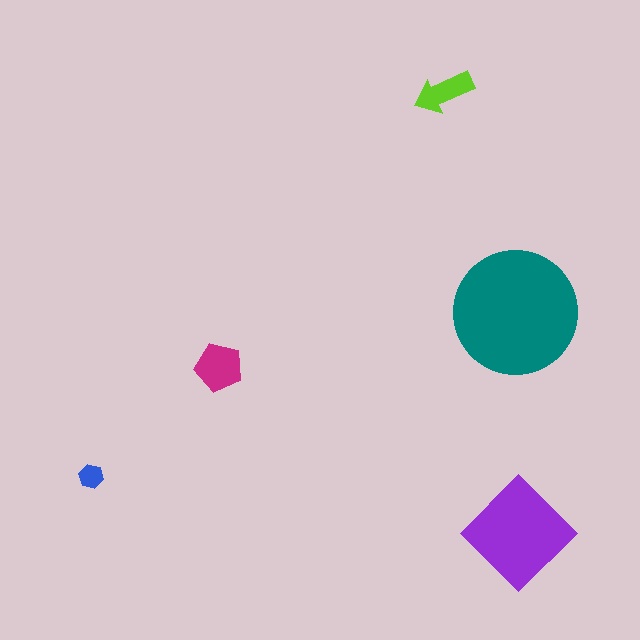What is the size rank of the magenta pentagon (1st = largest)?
3rd.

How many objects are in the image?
There are 5 objects in the image.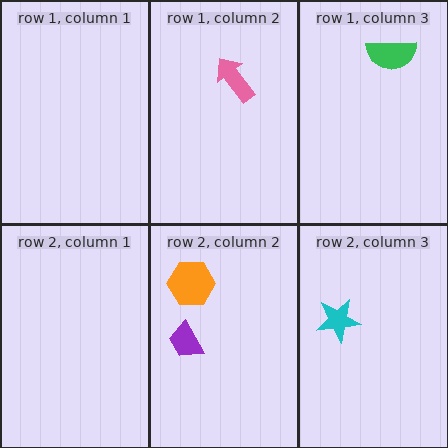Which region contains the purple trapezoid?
The row 2, column 2 region.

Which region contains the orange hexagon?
The row 2, column 2 region.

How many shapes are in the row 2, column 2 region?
2.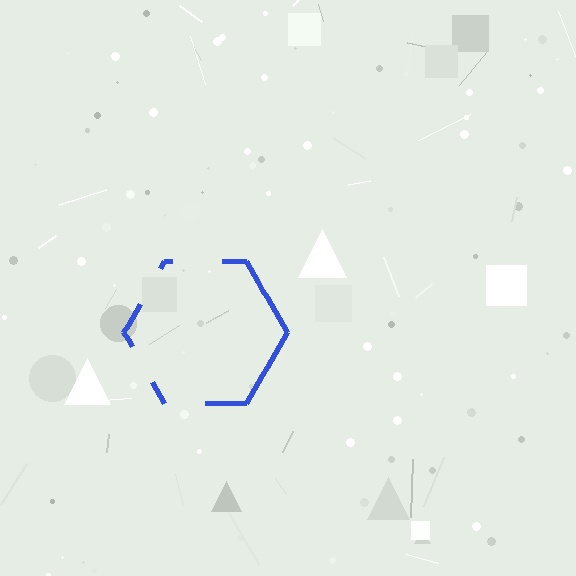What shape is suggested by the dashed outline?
The dashed outline suggests a hexagon.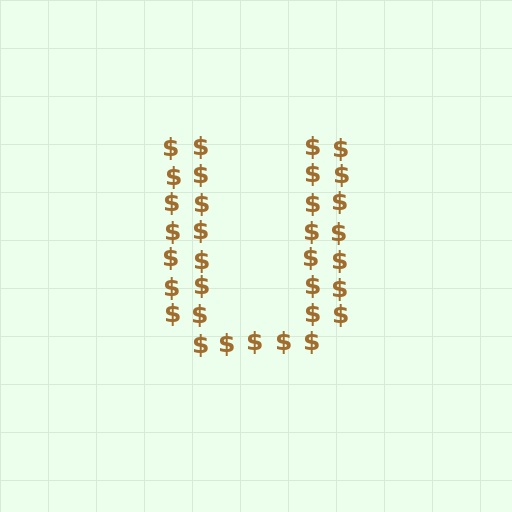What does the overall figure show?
The overall figure shows the letter U.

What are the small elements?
The small elements are dollar signs.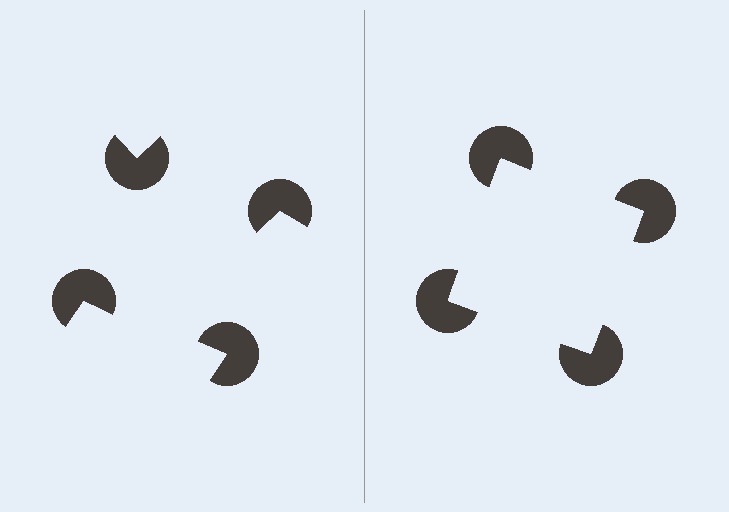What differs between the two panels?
The pac-man discs are positioned identically on both sides; only the wedge orientations differ. On the right they align to a square; on the left they are misaligned.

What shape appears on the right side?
An illusory square.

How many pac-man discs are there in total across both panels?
8 — 4 on each side.